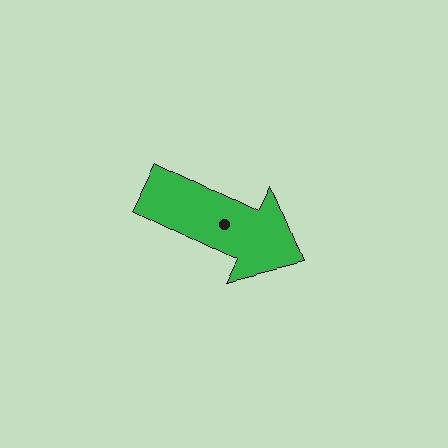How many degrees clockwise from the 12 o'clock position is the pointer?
Approximately 117 degrees.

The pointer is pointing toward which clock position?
Roughly 4 o'clock.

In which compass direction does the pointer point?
Southeast.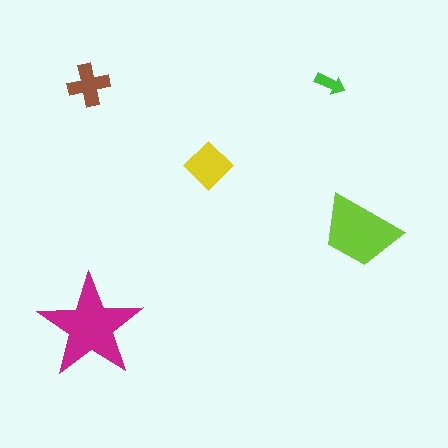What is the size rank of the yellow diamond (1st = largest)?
3rd.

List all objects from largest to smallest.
The magenta star, the lime trapezoid, the yellow diamond, the brown cross, the green arrow.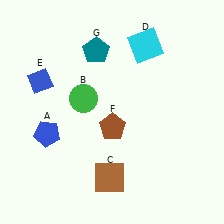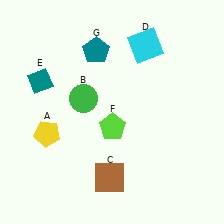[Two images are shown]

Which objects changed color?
A changed from blue to yellow. E changed from blue to teal. F changed from brown to lime.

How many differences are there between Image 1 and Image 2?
There are 3 differences between the two images.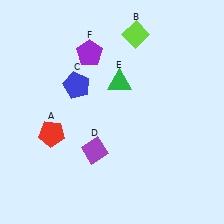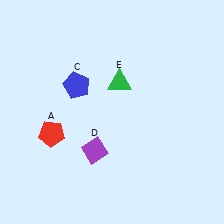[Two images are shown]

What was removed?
The purple pentagon (F), the lime diamond (B) were removed in Image 2.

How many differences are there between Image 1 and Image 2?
There are 2 differences between the two images.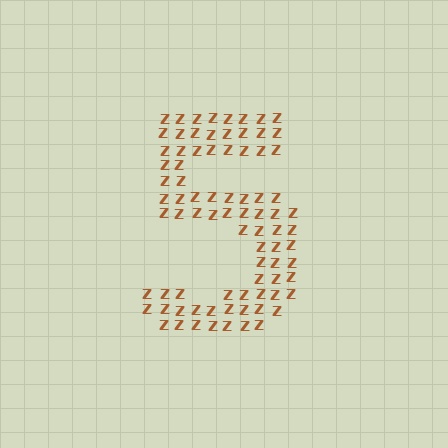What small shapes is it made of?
It is made of small letter Z's.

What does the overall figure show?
The overall figure shows the digit 5.